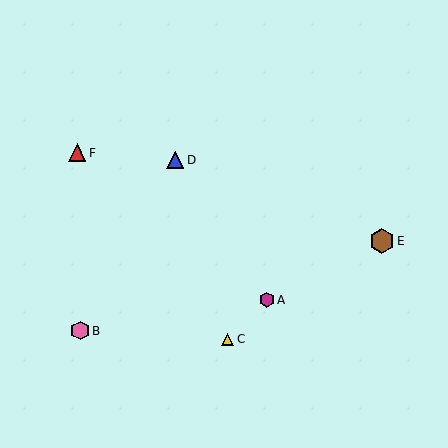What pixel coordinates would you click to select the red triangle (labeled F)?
Click at (77, 153) to select the red triangle F.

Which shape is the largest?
The brown hexagon (labeled E) is the largest.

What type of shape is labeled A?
Shape A is a magenta hexagon.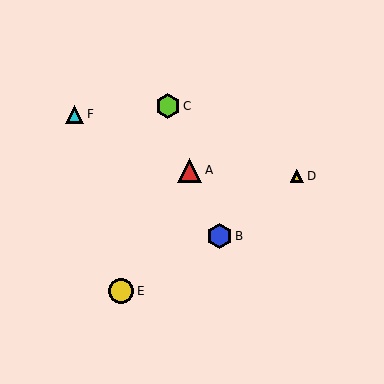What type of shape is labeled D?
Shape D is a yellow triangle.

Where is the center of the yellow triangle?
The center of the yellow triangle is at (297, 176).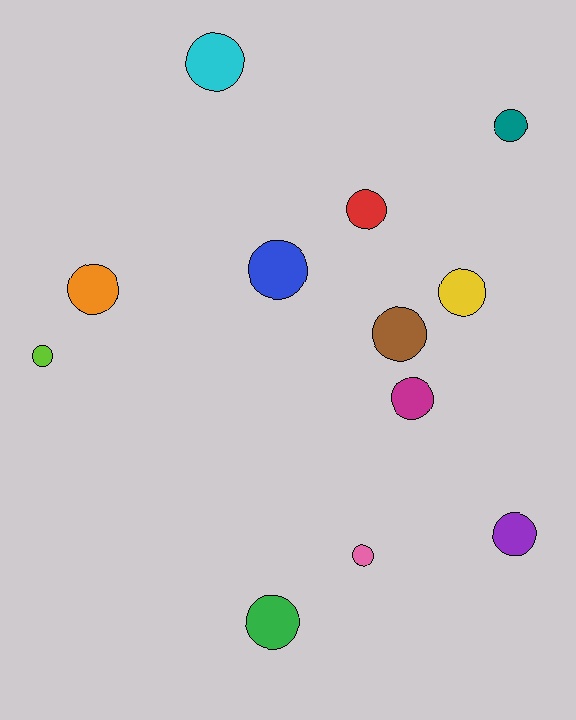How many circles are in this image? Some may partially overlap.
There are 12 circles.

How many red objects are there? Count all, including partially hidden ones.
There is 1 red object.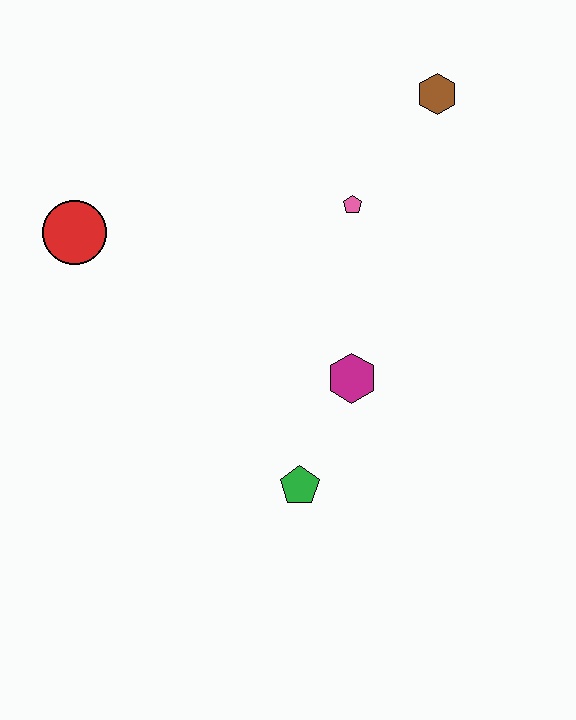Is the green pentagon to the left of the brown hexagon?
Yes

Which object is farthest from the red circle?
The brown hexagon is farthest from the red circle.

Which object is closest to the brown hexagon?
The pink pentagon is closest to the brown hexagon.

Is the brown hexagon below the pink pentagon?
No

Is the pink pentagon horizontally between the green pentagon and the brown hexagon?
Yes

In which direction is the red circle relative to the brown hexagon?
The red circle is to the left of the brown hexagon.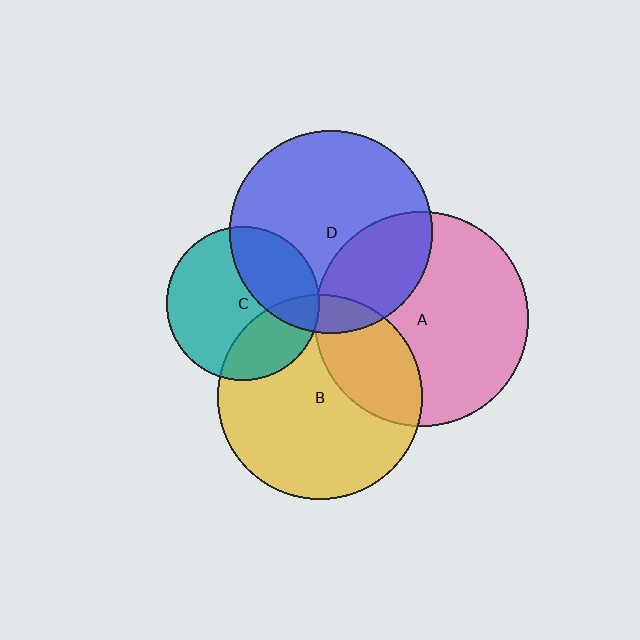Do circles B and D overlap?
Yes.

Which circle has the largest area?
Circle A (pink).